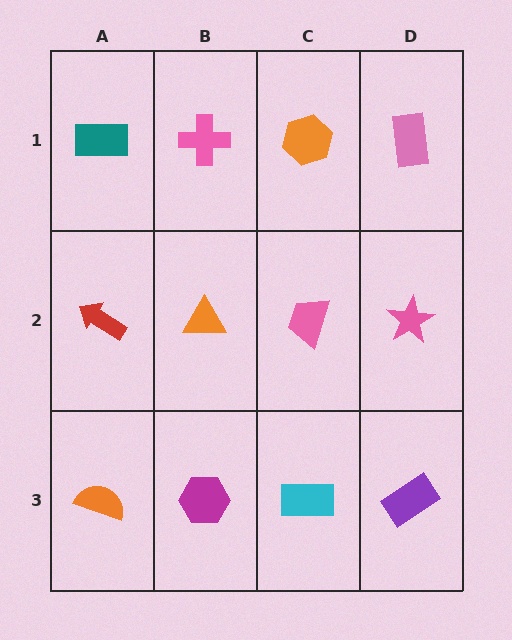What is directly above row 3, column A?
A red arrow.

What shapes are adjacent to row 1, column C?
A pink trapezoid (row 2, column C), a pink cross (row 1, column B), a pink rectangle (row 1, column D).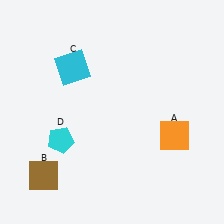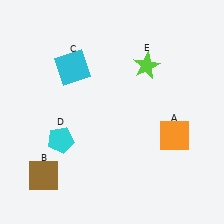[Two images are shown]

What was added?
A lime star (E) was added in Image 2.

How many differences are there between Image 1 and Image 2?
There is 1 difference between the two images.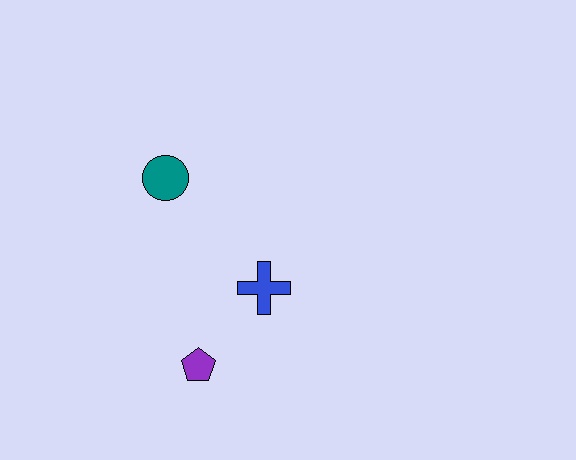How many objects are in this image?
There are 3 objects.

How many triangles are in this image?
There are no triangles.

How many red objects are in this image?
There are no red objects.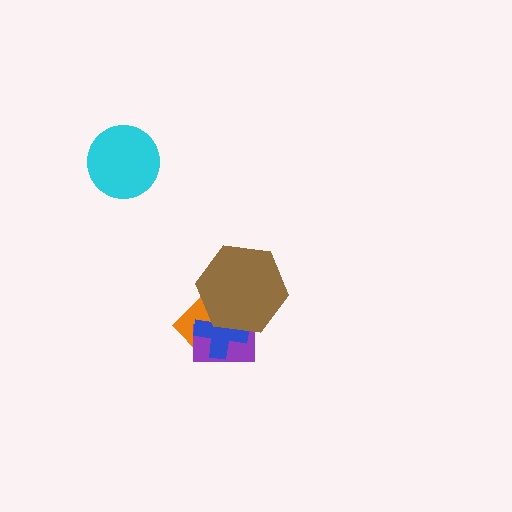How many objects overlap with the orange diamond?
3 objects overlap with the orange diamond.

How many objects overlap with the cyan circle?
0 objects overlap with the cyan circle.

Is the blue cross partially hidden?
Yes, it is partially covered by another shape.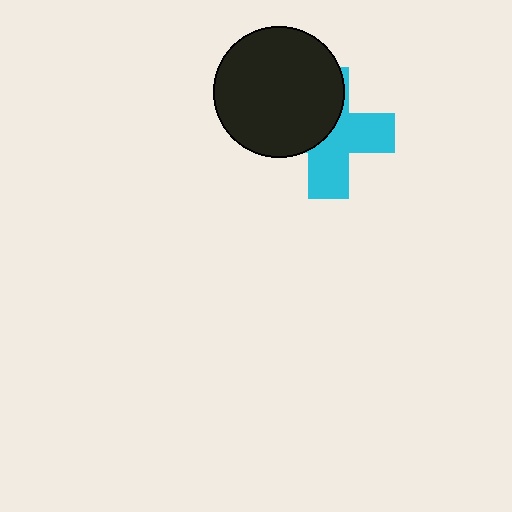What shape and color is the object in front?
The object in front is a black circle.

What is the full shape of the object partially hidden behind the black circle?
The partially hidden object is a cyan cross.